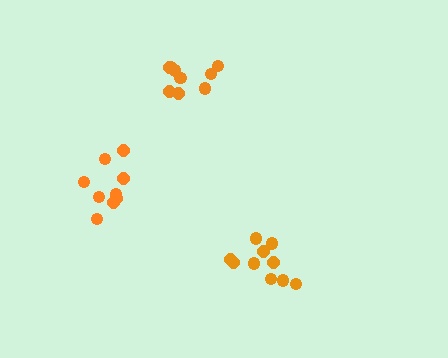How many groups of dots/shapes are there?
There are 3 groups.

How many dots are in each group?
Group 1: 10 dots, Group 2: 9 dots, Group 3: 9 dots (28 total).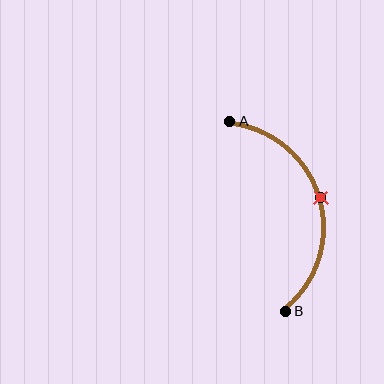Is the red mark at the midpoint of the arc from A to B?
Yes. The red mark lies on the arc at equal arc-length from both A and B — it is the arc midpoint.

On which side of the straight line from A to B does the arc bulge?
The arc bulges to the right of the straight line connecting A and B.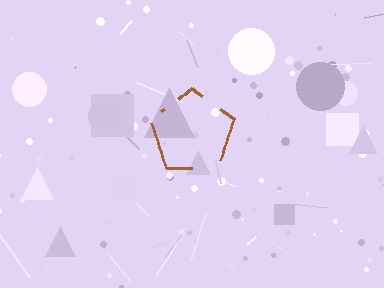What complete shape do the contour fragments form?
The contour fragments form a pentagon.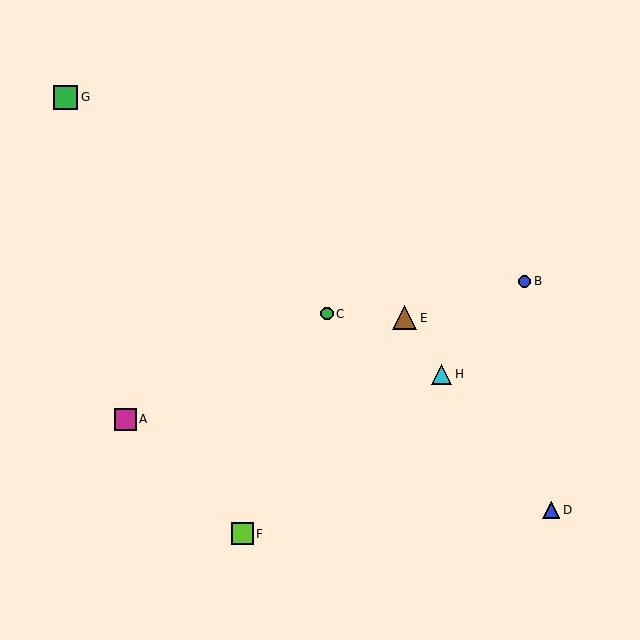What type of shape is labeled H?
Shape H is a cyan triangle.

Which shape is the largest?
The brown triangle (labeled E) is the largest.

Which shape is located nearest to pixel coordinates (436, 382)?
The cyan triangle (labeled H) at (442, 374) is nearest to that location.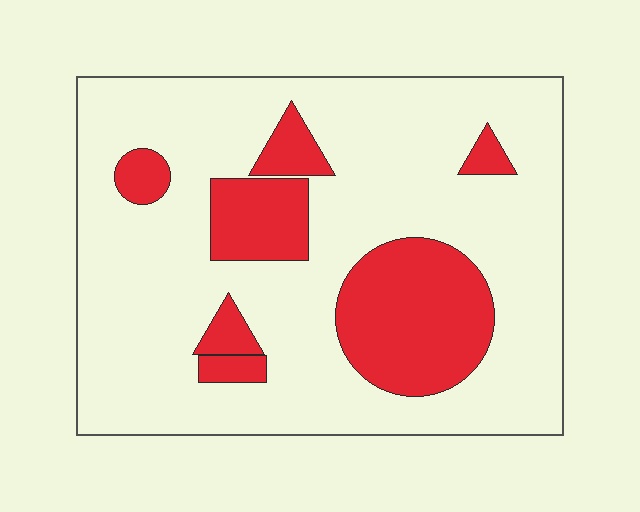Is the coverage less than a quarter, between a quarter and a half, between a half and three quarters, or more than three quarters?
Less than a quarter.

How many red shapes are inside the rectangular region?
7.